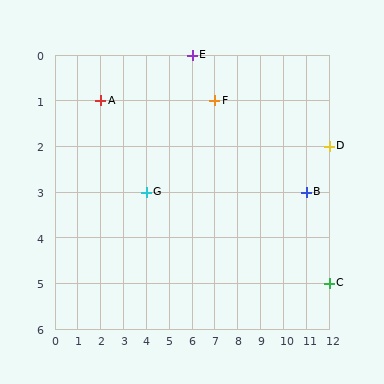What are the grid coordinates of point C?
Point C is at grid coordinates (12, 5).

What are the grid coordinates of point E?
Point E is at grid coordinates (6, 0).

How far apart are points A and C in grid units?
Points A and C are 10 columns and 4 rows apart (about 10.8 grid units diagonally).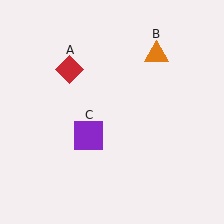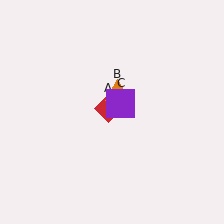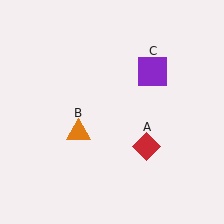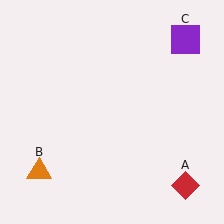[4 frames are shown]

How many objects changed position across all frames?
3 objects changed position: red diamond (object A), orange triangle (object B), purple square (object C).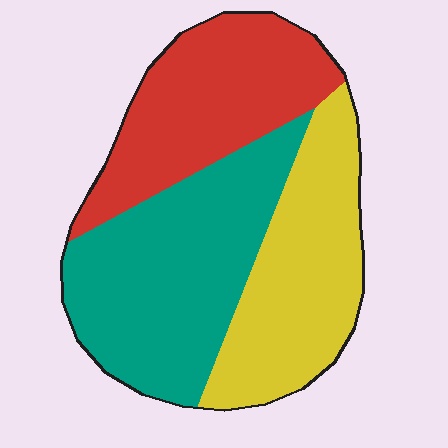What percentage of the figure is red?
Red takes up about one third (1/3) of the figure.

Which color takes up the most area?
Teal, at roughly 40%.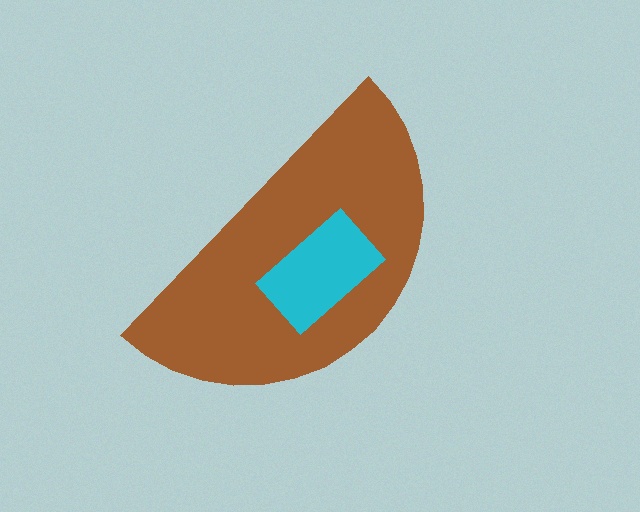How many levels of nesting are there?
2.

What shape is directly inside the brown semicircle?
The cyan rectangle.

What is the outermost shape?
The brown semicircle.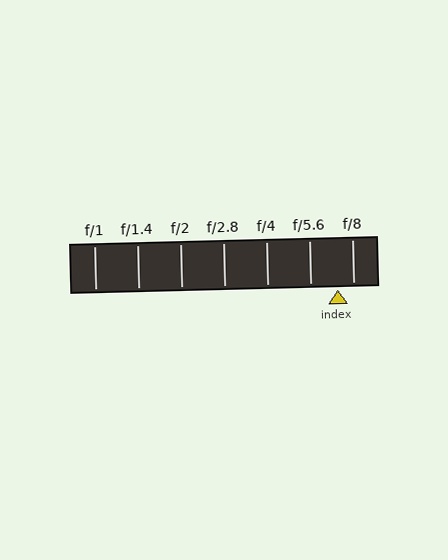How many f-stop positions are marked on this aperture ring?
There are 7 f-stop positions marked.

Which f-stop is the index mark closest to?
The index mark is closest to f/8.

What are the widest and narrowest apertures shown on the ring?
The widest aperture shown is f/1 and the narrowest is f/8.